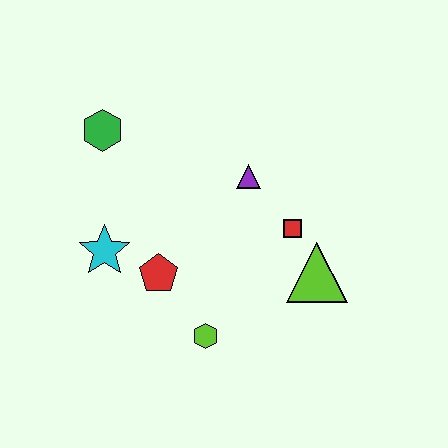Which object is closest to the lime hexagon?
The red pentagon is closest to the lime hexagon.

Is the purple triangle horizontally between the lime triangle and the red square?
No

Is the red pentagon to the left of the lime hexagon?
Yes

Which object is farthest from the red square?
The green hexagon is farthest from the red square.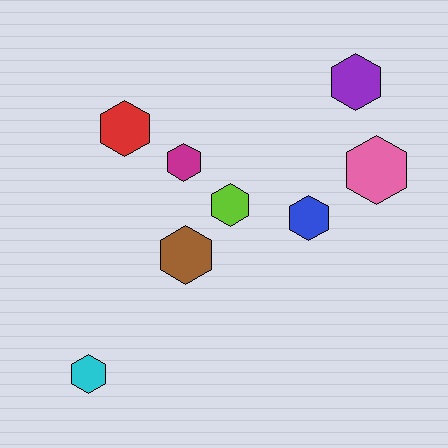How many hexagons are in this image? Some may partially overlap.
There are 8 hexagons.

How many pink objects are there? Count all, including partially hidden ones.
There is 1 pink object.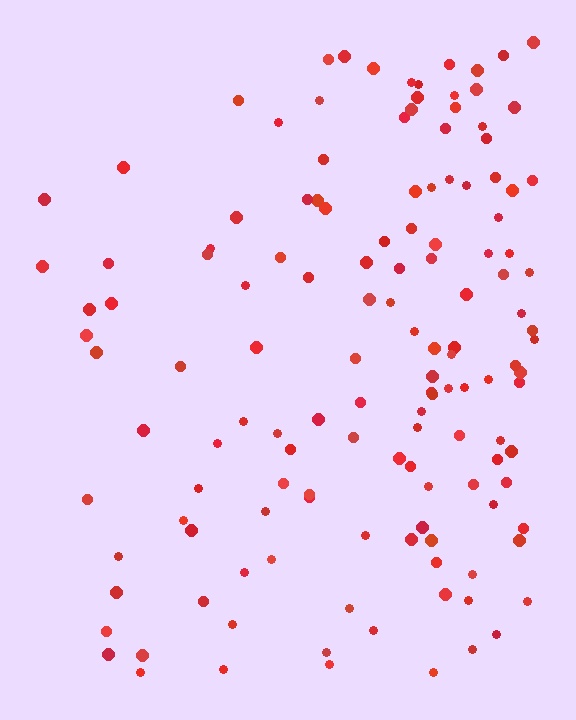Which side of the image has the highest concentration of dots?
The right.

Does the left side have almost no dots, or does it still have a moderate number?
Still a moderate number, just noticeably fewer than the right.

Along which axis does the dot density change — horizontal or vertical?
Horizontal.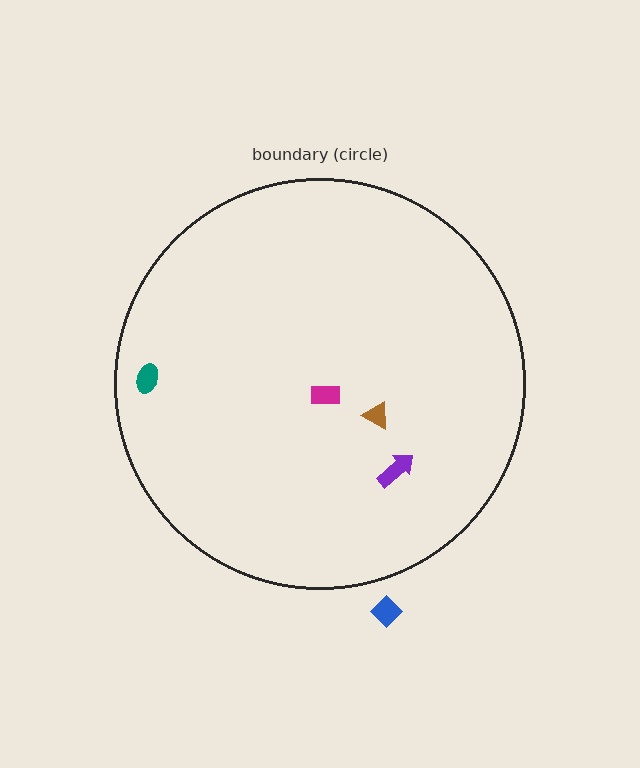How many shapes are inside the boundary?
4 inside, 1 outside.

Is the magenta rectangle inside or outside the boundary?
Inside.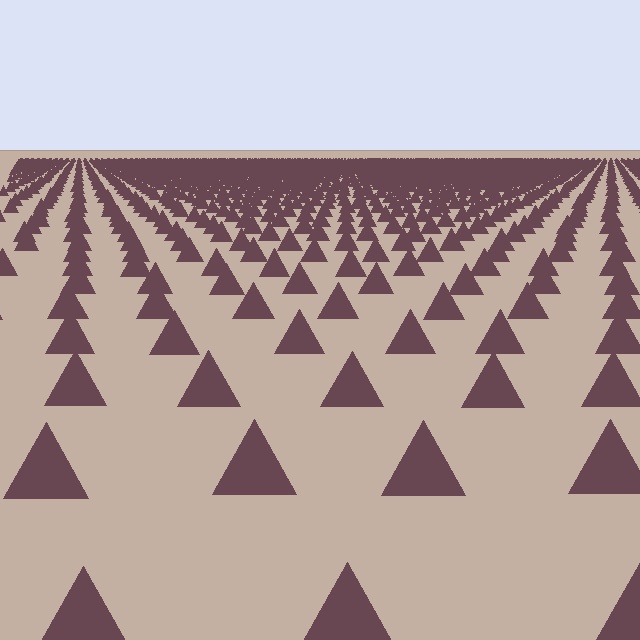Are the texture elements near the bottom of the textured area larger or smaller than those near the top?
Larger. Near the bottom, elements are closer to the viewer and appear at a bigger on-screen size.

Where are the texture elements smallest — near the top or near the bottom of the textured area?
Near the top.